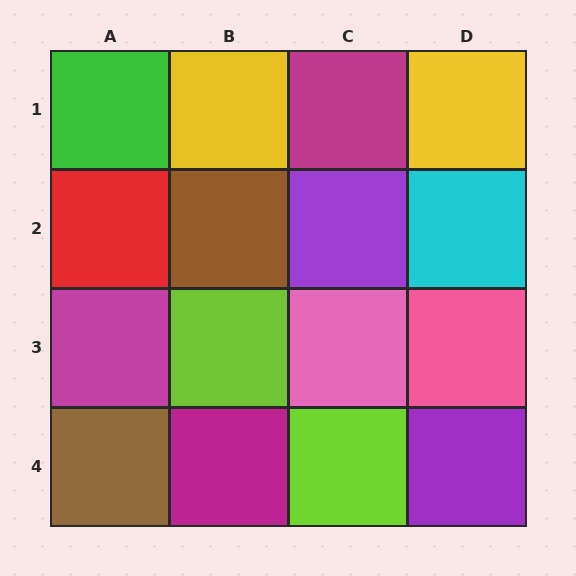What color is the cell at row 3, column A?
Magenta.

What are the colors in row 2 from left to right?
Red, brown, purple, cyan.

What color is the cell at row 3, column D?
Pink.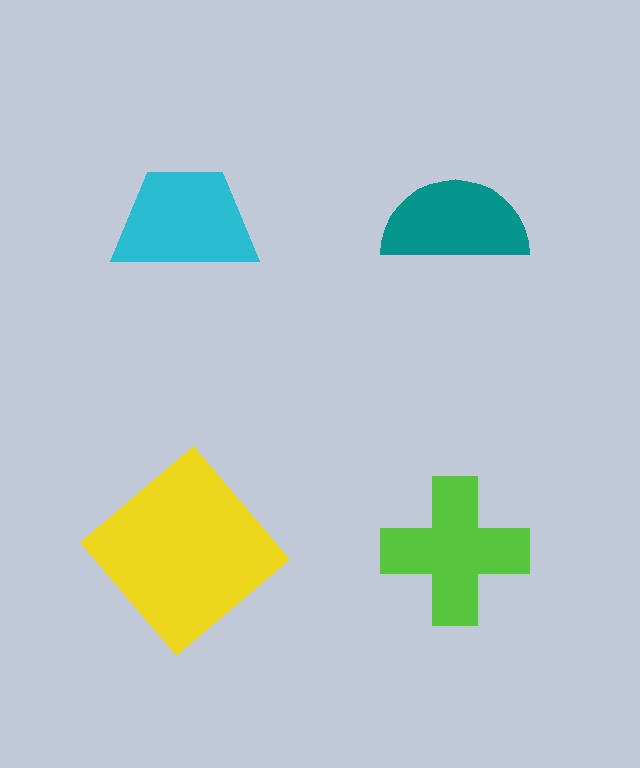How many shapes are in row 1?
2 shapes.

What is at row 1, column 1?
A cyan trapezoid.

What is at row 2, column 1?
A yellow diamond.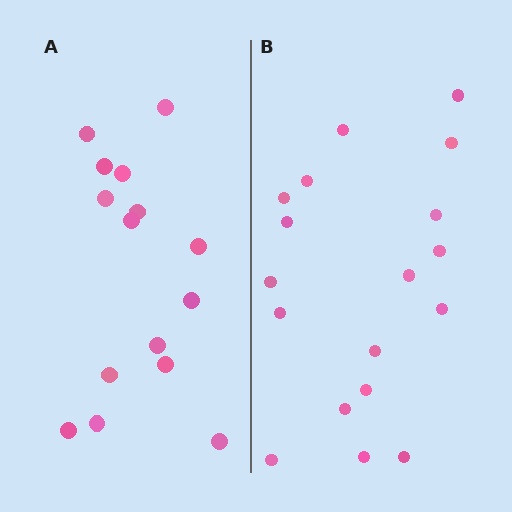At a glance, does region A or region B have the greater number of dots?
Region B (the right region) has more dots.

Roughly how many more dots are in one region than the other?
Region B has just a few more — roughly 2 or 3 more dots than region A.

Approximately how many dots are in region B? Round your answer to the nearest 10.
About 20 dots. (The exact count is 18, which rounds to 20.)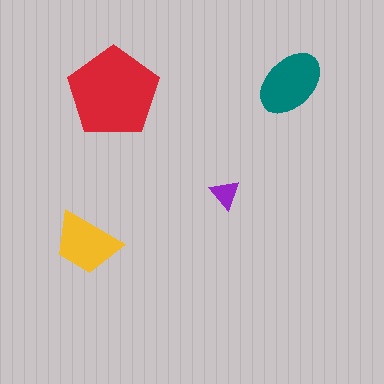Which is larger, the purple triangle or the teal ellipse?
The teal ellipse.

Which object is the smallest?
The purple triangle.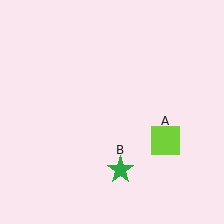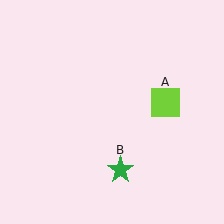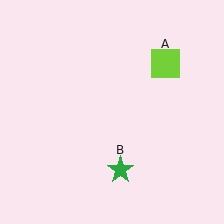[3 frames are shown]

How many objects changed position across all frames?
1 object changed position: lime square (object A).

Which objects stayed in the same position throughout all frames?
Green star (object B) remained stationary.